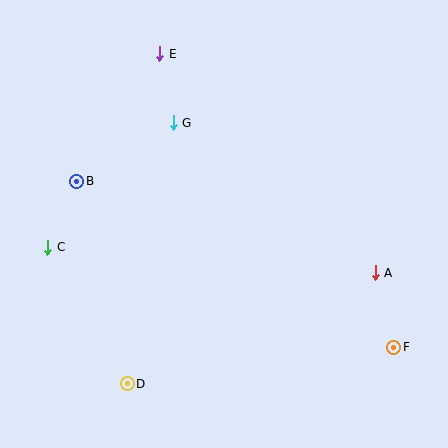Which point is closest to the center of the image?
Point G at (173, 123) is closest to the center.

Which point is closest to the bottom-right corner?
Point F is closest to the bottom-right corner.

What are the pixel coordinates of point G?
Point G is at (173, 123).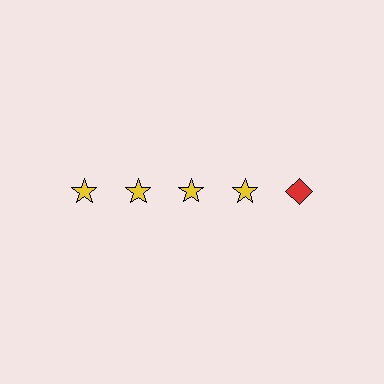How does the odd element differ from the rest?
It differs in both color (red instead of yellow) and shape (diamond instead of star).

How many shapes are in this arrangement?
There are 5 shapes arranged in a grid pattern.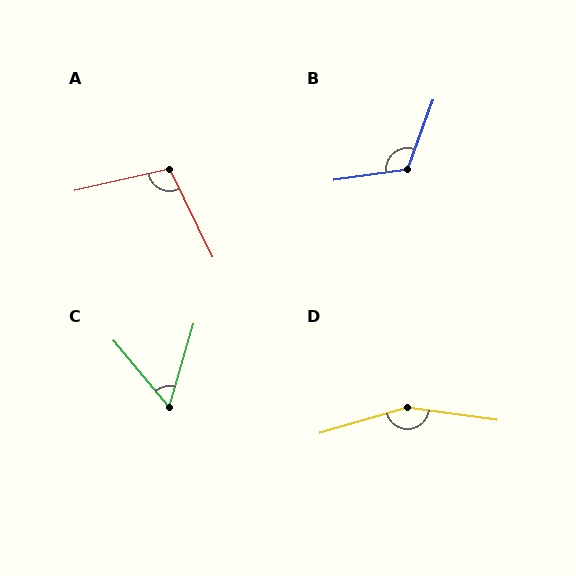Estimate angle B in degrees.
Approximately 118 degrees.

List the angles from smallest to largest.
C (56°), A (103°), B (118°), D (156°).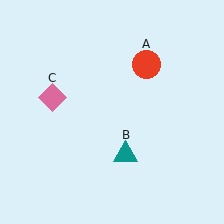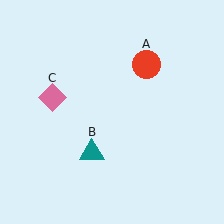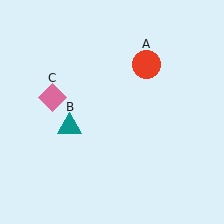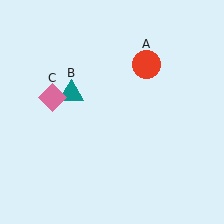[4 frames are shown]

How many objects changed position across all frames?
1 object changed position: teal triangle (object B).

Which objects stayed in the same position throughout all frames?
Red circle (object A) and pink diamond (object C) remained stationary.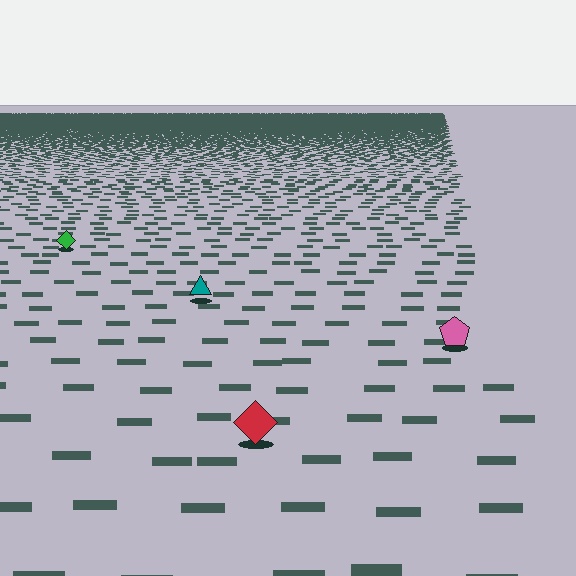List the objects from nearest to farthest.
From nearest to farthest: the red diamond, the pink pentagon, the teal triangle, the green diamond.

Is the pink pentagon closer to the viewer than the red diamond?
No. The red diamond is closer — you can tell from the texture gradient: the ground texture is coarser near it.